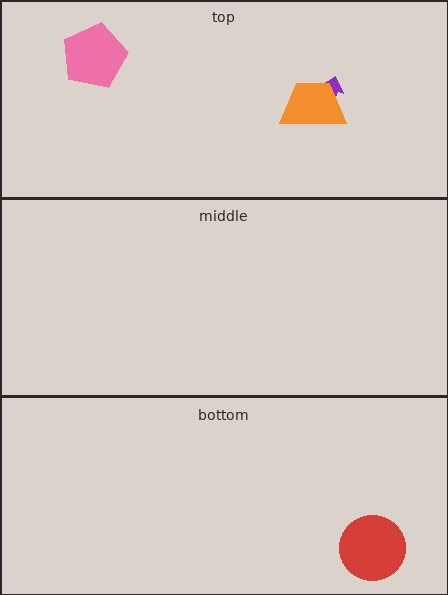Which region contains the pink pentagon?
The top region.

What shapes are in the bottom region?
The red circle.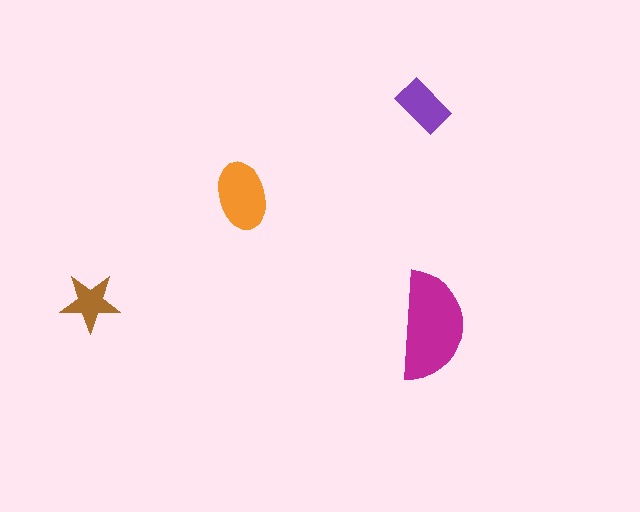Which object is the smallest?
The brown star.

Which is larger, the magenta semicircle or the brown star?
The magenta semicircle.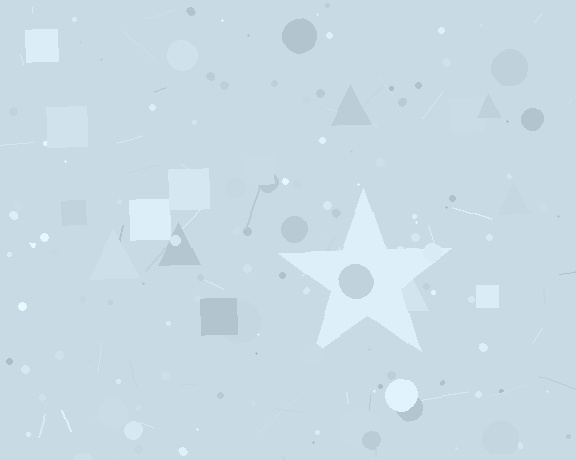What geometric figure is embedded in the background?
A star is embedded in the background.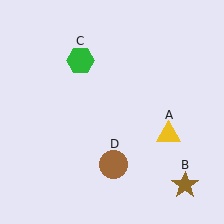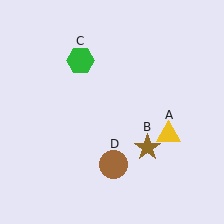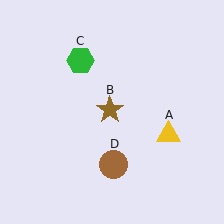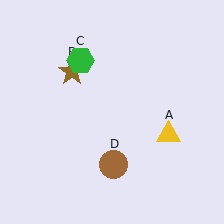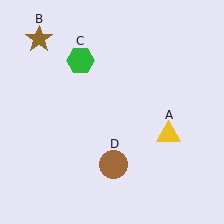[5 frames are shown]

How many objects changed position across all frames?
1 object changed position: brown star (object B).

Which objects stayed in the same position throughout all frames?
Yellow triangle (object A) and green hexagon (object C) and brown circle (object D) remained stationary.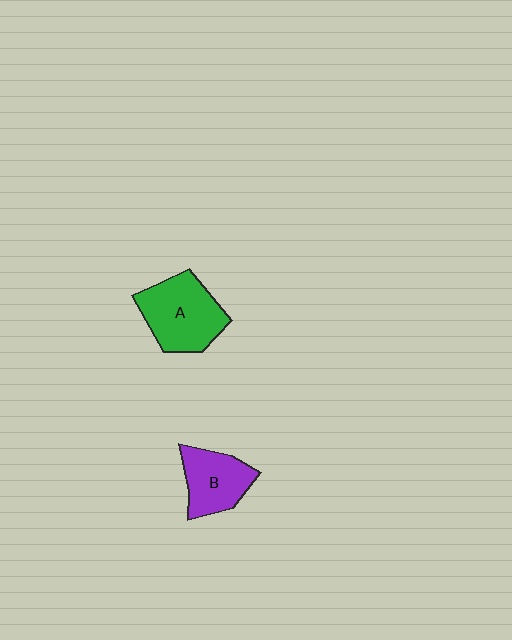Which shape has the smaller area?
Shape B (purple).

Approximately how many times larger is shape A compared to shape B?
Approximately 1.3 times.